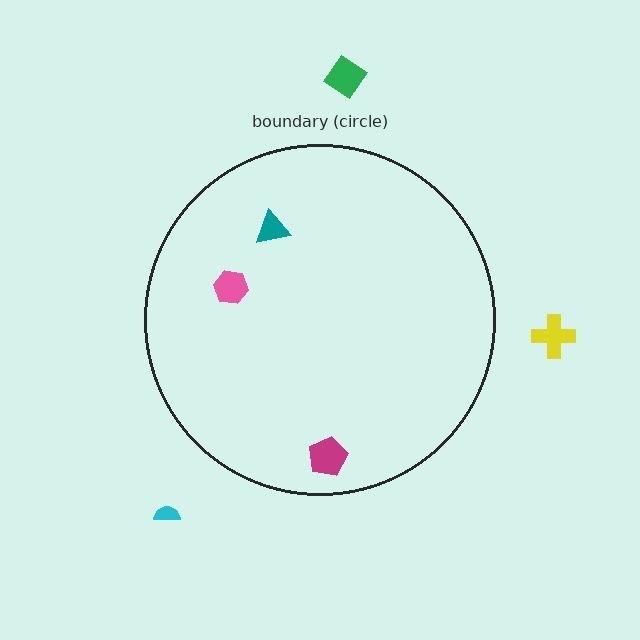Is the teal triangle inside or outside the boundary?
Inside.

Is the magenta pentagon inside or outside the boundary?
Inside.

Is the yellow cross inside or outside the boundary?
Outside.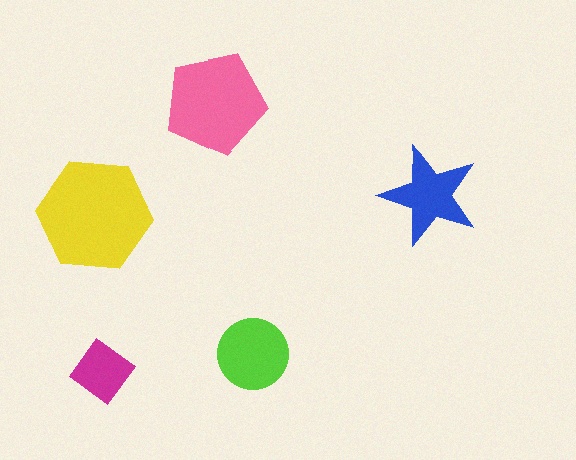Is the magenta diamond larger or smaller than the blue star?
Smaller.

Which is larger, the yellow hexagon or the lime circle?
The yellow hexagon.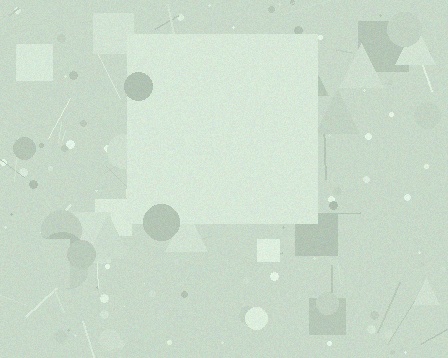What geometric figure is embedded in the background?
A square is embedded in the background.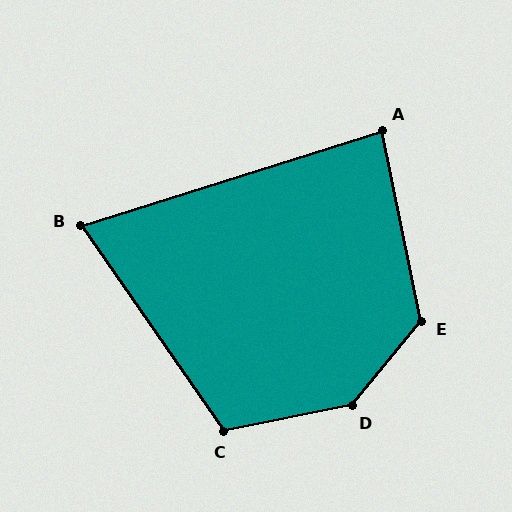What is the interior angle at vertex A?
Approximately 84 degrees (acute).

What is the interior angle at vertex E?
Approximately 129 degrees (obtuse).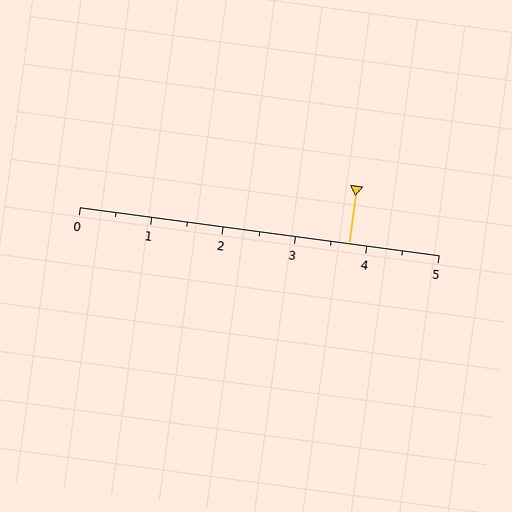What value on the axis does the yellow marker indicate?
The marker indicates approximately 3.8.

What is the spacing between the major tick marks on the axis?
The major ticks are spaced 1 apart.